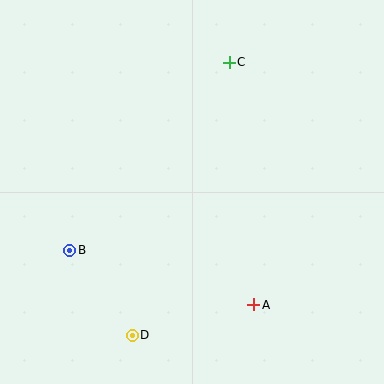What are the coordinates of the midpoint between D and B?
The midpoint between D and B is at (101, 293).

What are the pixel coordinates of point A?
Point A is at (254, 305).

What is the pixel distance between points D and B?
The distance between D and B is 106 pixels.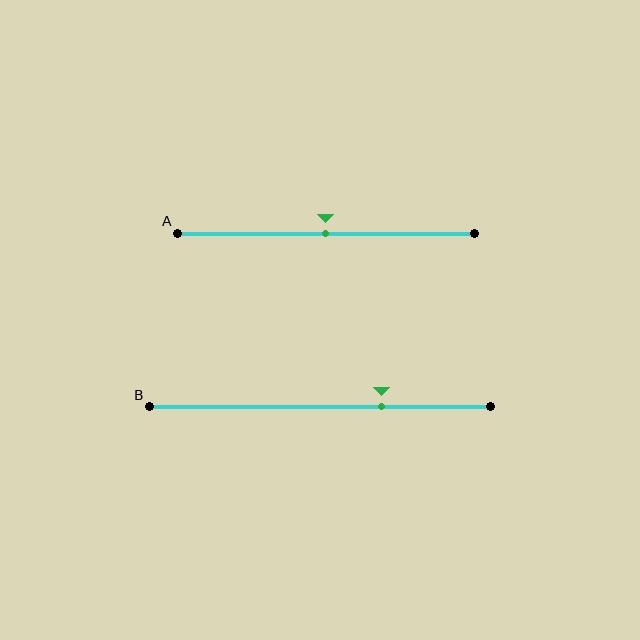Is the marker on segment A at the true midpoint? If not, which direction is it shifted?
Yes, the marker on segment A is at the true midpoint.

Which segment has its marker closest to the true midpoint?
Segment A has its marker closest to the true midpoint.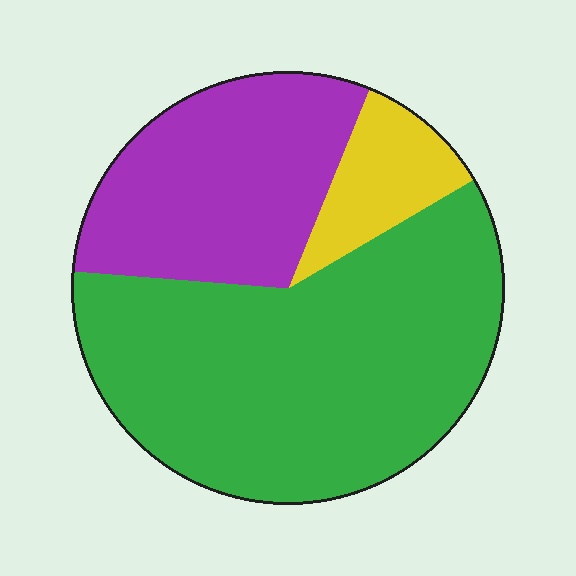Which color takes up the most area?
Green, at roughly 60%.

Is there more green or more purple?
Green.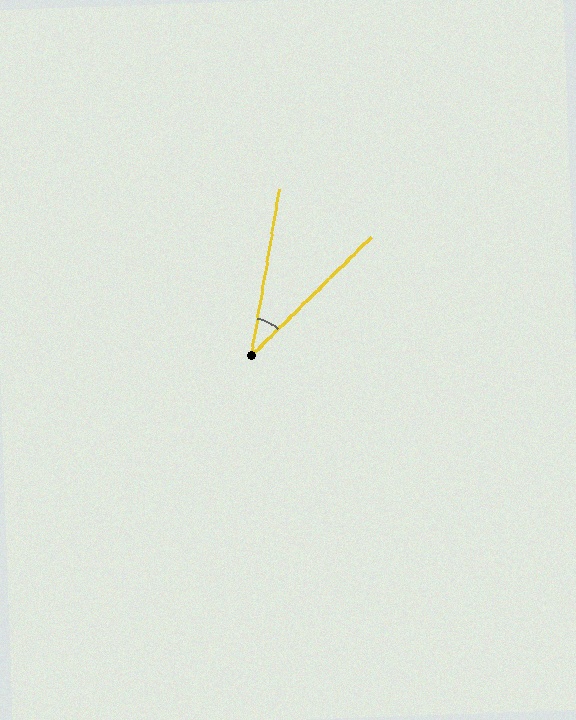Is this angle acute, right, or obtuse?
It is acute.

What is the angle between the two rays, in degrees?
Approximately 36 degrees.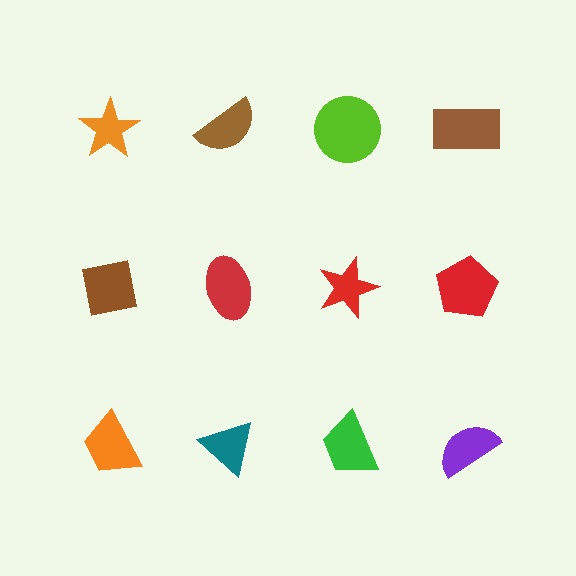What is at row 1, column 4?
A brown rectangle.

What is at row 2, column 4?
A red pentagon.